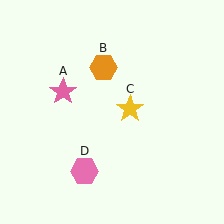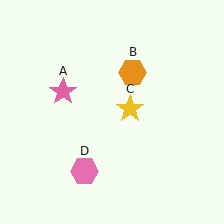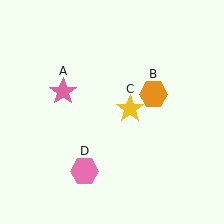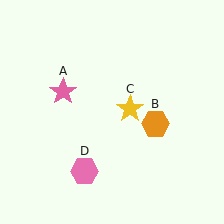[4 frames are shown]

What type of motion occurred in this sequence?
The orange hexagon (object B) rotated clockwise around the center of the scene.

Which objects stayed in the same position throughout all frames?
Pink star (object A) and yellow star (object C) and pink hexagon (object D) remained stationary.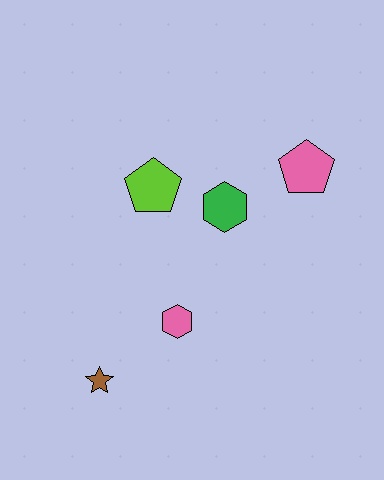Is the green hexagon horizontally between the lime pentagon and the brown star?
No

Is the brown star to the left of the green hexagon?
Yes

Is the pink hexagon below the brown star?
No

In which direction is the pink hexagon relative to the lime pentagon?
The pink hexagon is below the lime pentagon.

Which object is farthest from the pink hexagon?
The pink pentagon is farthest from the pink hexagon.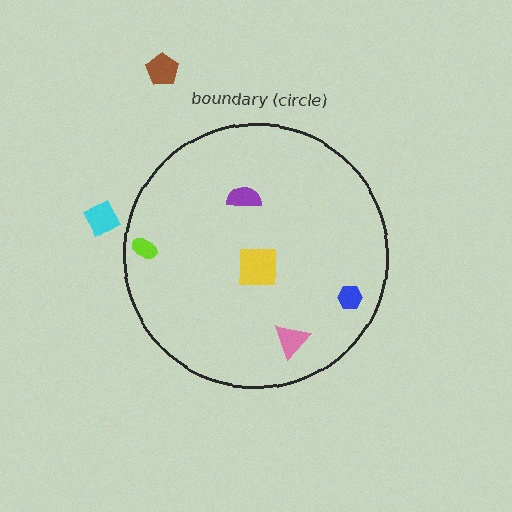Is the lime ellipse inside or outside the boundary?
Inside.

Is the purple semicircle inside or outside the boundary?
Inside.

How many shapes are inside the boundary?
5 inside, 2 outside.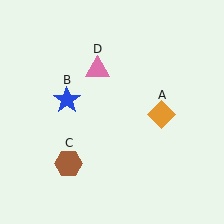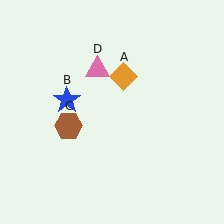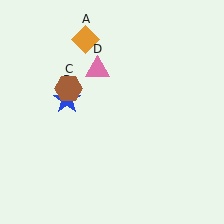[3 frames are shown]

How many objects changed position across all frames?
2 objects changed position: orange diamond (object A), brown hexagon (object C).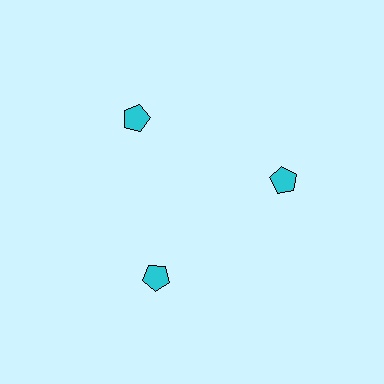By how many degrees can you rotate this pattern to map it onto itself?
The pattern maps onto itself every 120 degrees of rotation.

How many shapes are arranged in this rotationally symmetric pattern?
There are 3 shapes, arranged in 3 groups of 1.